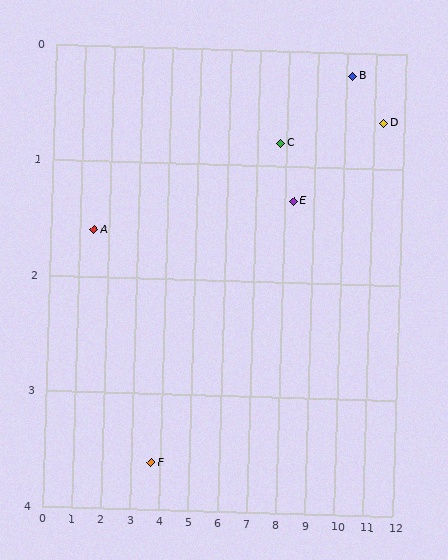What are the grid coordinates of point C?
Point C is at approximately (7.8, 0.8).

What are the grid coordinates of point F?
Point F is at approximately (3.7, 3.6).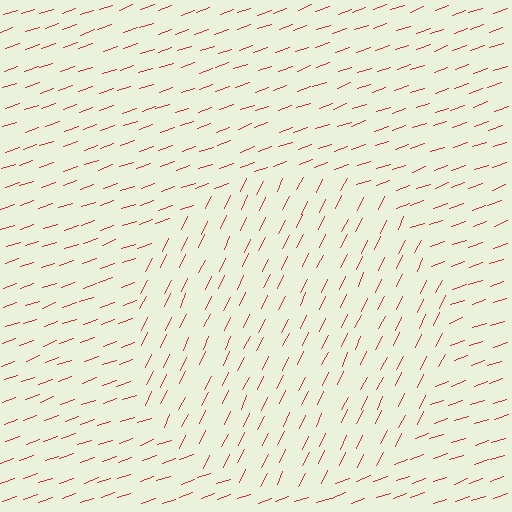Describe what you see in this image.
The image is filled with small red line segments. A circle region in the image has lines oriented differently from the surrounding lines, creating a visible texture boundary.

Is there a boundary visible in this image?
Yes, there is a texture boundary formed by a change in line orientation.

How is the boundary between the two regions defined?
The boundary is defined purely by a change in line orientation (approximately 45 degrees difference). All lines are the same color and thickness.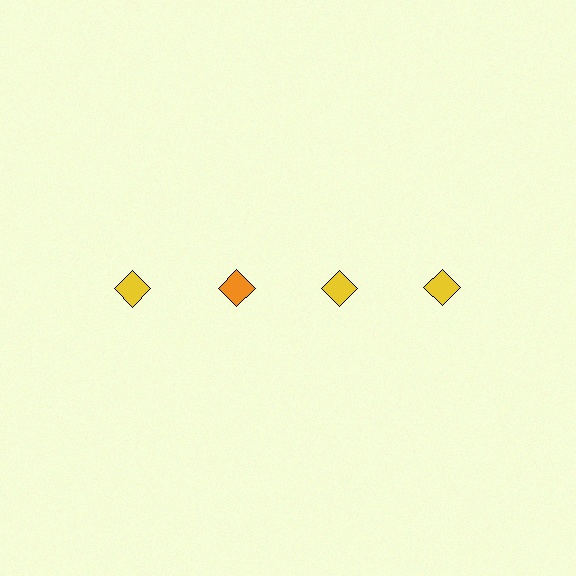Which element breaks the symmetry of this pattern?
The orange diamond in the top row, second from left column breaks the symmetry. All other shapes are yellow diamonds.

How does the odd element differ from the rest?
It has a different color: orange instead of yellow.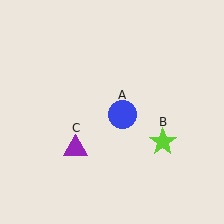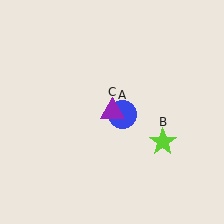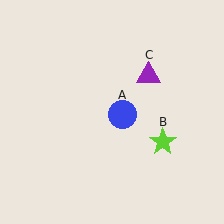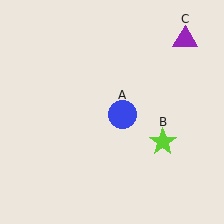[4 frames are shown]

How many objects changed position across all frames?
1 object changed position: purple triangle (object C).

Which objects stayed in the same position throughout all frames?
Blue circle (object A) and lime star (object B) remained stationary.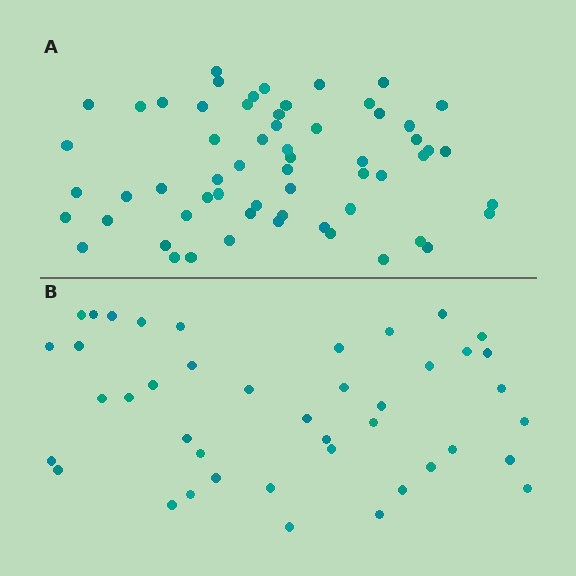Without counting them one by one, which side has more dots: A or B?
Region A (the top region) has more dots.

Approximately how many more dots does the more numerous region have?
Region A has approximately 20 more dots than region B.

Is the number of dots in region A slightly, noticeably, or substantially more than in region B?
Region A has noticeably more, but not dramatically so. The ratio is roughly 1.4 to 1.